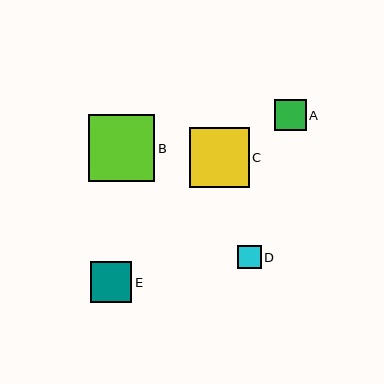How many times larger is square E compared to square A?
Square E is approximately 1.3 times the size of square A.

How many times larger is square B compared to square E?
Square B is approximately 1.6 times the size of square E.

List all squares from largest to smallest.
From largest to smallest: B, C, E, A, D.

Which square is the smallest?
Square D is the smallest with a size of approximately 23 pixels.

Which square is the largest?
Square B is the largest with a size of approximately 67 pixels.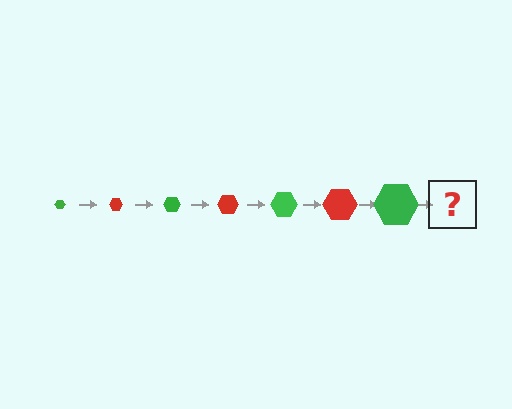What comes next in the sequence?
The next element should be a red hexagon, larger than the previous one.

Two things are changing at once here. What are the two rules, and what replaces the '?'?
The two rules are that the hexagon grows larger each step and the color cycles through green and red. The '?' should be a red hexagon, larger than the previous one.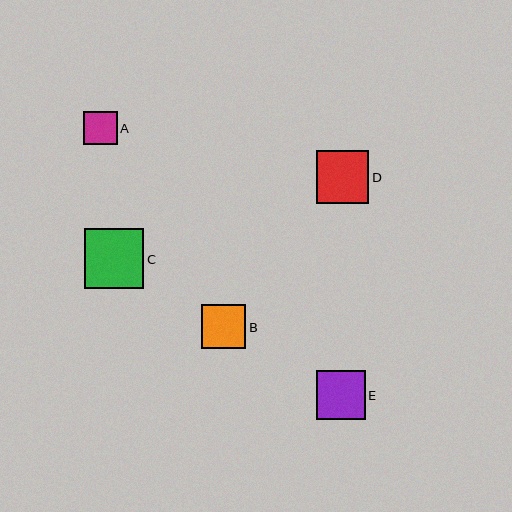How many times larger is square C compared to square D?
Square C is approximately 1.1 times the size of square D.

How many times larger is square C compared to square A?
Square C is approximately 1.8 times the size of square A.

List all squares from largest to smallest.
From largest to smallest: C, D, E, B, A.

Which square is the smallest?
Square A is the smallest with a size of approximately 34 pixels.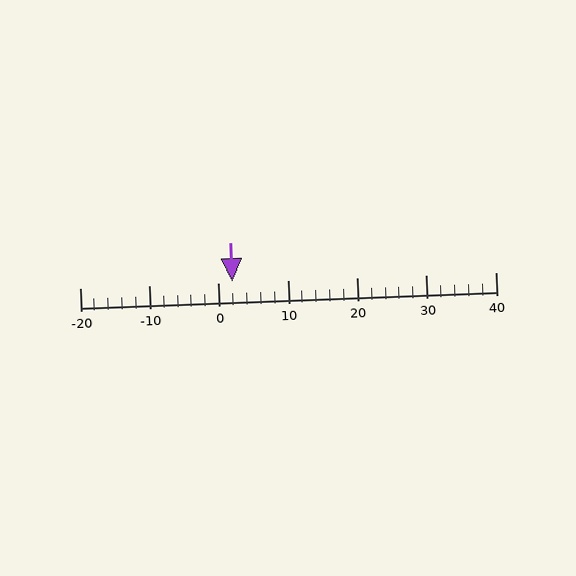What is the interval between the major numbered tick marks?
The major tick marks are spaced 10 units apart.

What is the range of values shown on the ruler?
The ruler shows values from -20 to 40.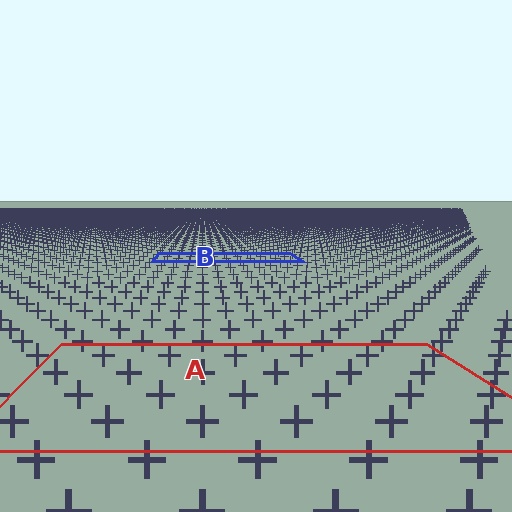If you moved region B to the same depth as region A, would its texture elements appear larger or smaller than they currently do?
They would appear larger. At a closer depth, the same texture elements are projected at a bigger on-screen size.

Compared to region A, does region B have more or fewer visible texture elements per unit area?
Region B has more texture elements per unit area — they are packed more densely because it is farther away.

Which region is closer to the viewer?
Region A is closer. The texture elements there are larger and more spread out.